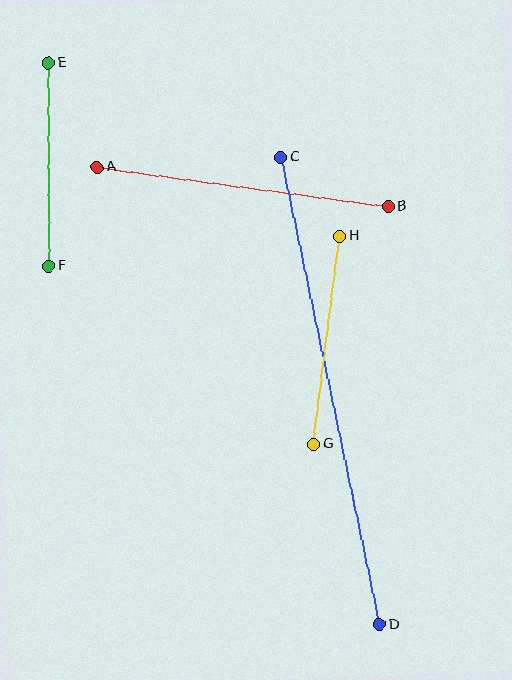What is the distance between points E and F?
The distance is approximately 203 pixels.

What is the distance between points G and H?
The distance is approximately 210 pixels.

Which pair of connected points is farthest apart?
Points C and D are farthest apart.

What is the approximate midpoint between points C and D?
The midpoint is at approximately (330, 391) pixels.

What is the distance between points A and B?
The distance is approximately 293 pixels.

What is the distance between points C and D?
The distance is approximately 477 pixels.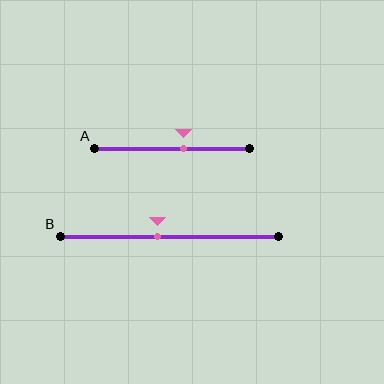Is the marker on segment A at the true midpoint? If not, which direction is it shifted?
No, the marker on segment A is shifted to the right by about 8% of the segment length.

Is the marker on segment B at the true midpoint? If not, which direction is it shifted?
No, the marker on segment B is shifted to the left by about 5% of the segment length.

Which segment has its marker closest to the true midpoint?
Segment B has its marker closest to the true midpoint.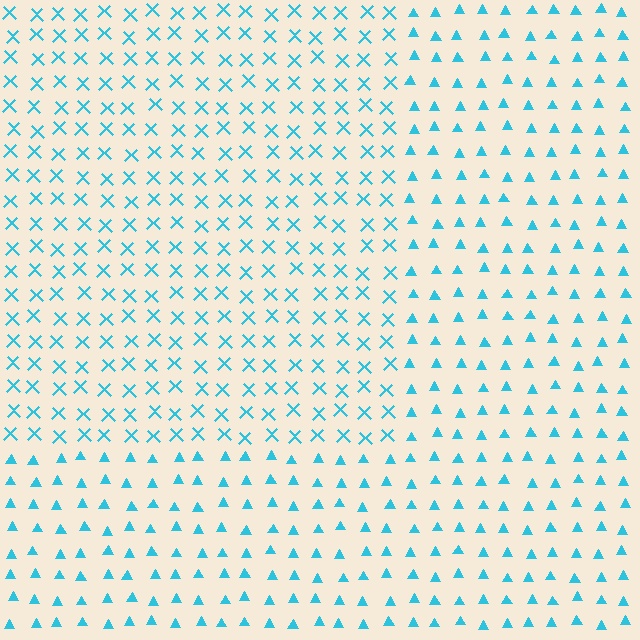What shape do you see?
I see a rectangle.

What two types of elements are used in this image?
The image uses X marks inside the rectangle region and triangles outside it.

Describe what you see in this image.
The image is filled with small cyan elements arranged in a uniform grid. A rectangle-shaped region contains X marks, while the surrounding area contains triangles. The boundary is defined purely by the change in element shape.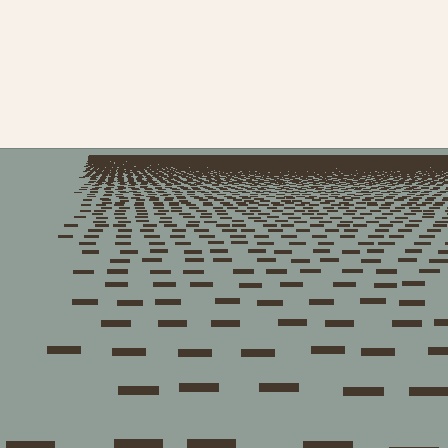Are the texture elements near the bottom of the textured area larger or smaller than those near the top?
Larger. Near the bottom, elements are closer to the viewer and appear at a bigger on-screen size.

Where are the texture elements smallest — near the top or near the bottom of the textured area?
Near the top.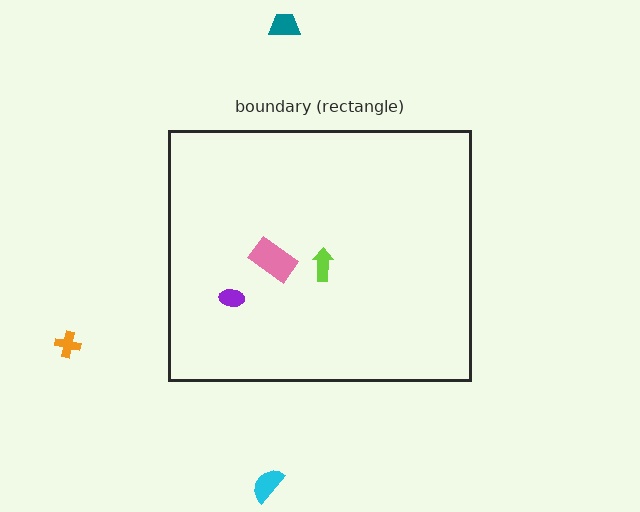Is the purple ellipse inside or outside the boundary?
Inside.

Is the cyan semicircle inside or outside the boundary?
Outside.